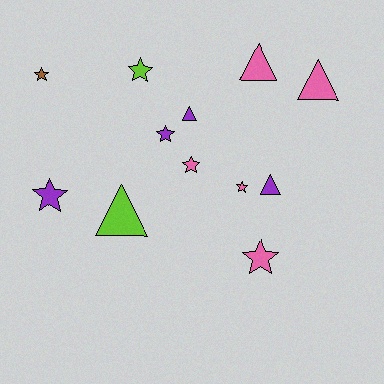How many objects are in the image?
There are 12 objects.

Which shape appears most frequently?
Star, with 7 objects.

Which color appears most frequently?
Pink, with 5 objects.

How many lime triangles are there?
There is 1 lime triangle.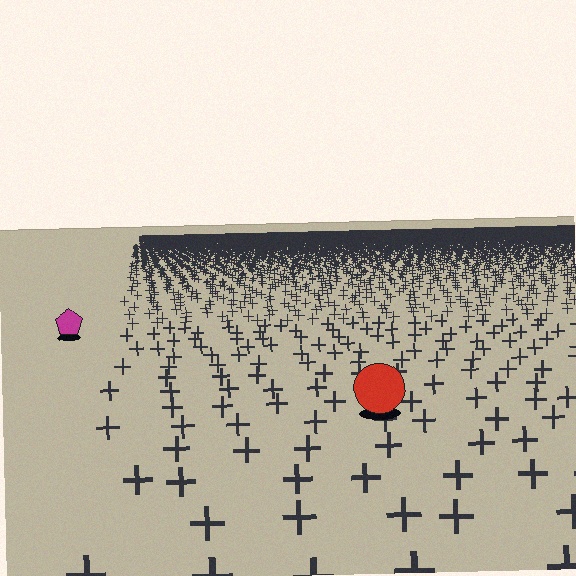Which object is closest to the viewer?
The red circle is closest. The texture marks near it are larger and more spread out.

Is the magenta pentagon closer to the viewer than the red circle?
No. The red circle is closer — you can tell from the texture gradient: the ground texture is coarser near it.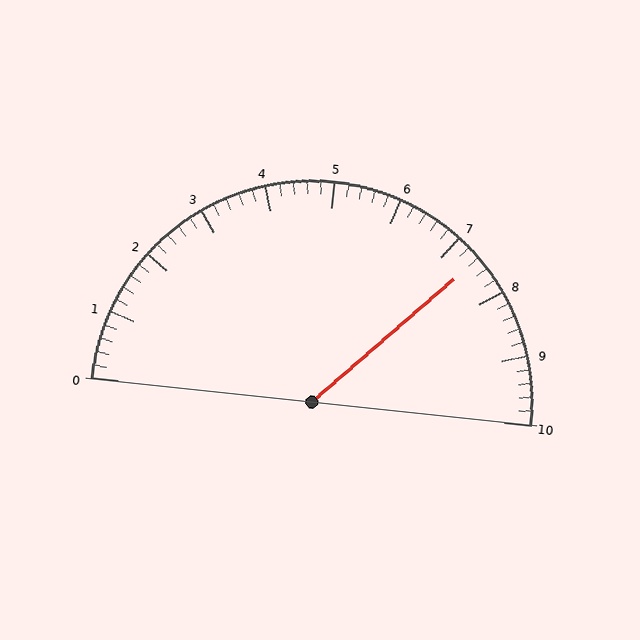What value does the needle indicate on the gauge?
The needle indicates approximately 7.4.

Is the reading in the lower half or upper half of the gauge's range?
The reading is in the upper half of the range (0 to 10).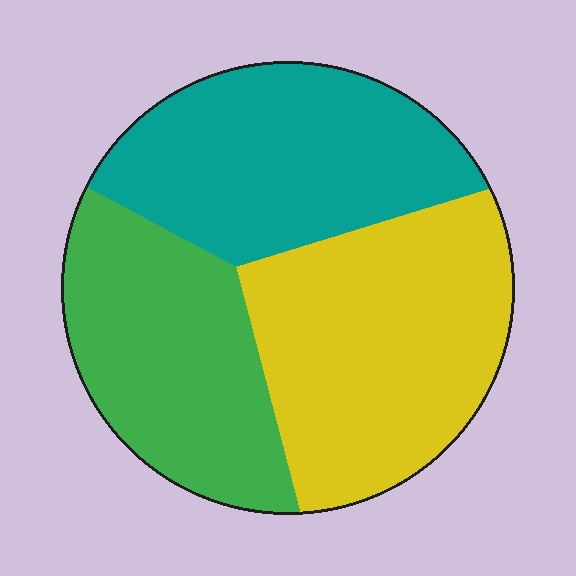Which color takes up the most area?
Yellow, at roughly 40%.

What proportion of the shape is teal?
Teal covers 33% of the shape.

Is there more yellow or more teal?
Yellow.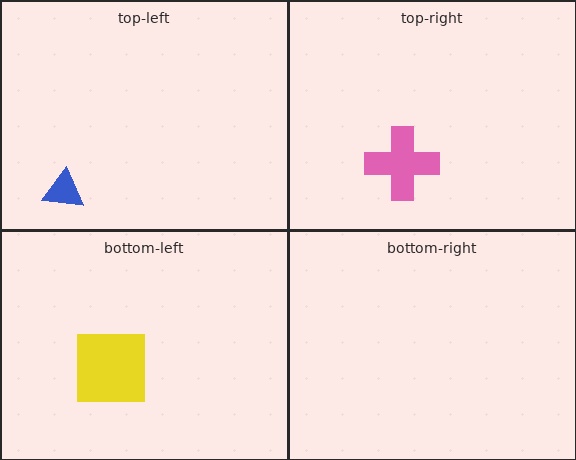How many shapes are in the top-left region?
1.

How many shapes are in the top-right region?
1.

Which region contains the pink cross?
The top-right region.